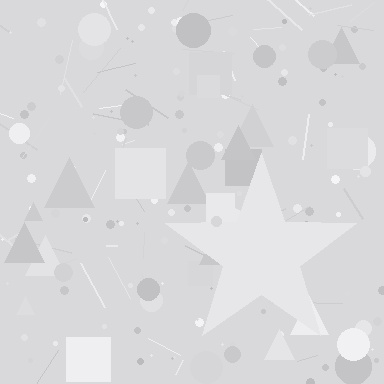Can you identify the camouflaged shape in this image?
The camouflaged shape is a star.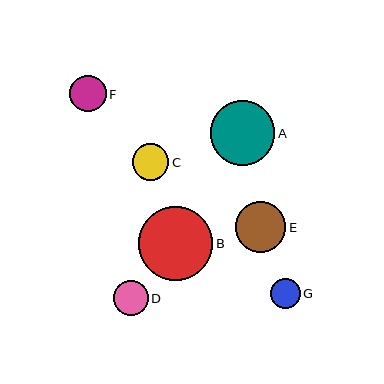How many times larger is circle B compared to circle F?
Circle B is approximately 2.1 times the size of circle F.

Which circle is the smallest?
Circle G is the smallest with a size of approximately 30 pixels.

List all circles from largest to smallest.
From largest to smallest: B, A, E, C, F, D, G.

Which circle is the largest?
Circle B is the largest with a size of approximately 74 pixels.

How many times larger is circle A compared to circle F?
Circle A is approximately 1.8 times the size of circle F.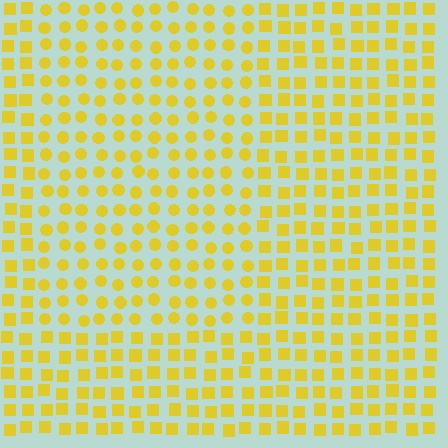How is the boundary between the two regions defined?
The boundary is defined by a change in element shape: circles inside vs. squares outside. All elements share the same color and spacing.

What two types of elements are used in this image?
The image uses circles inside the rectangle region and squares outside it.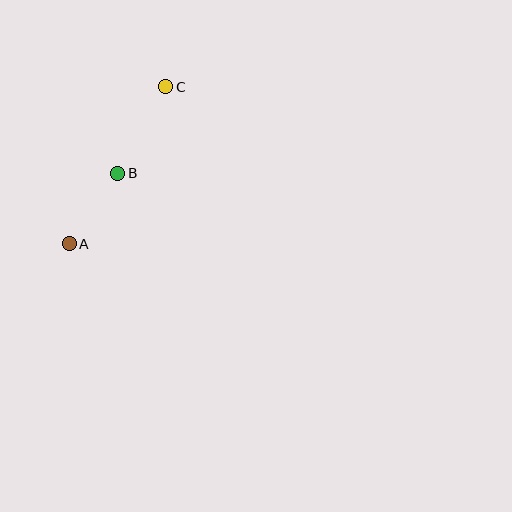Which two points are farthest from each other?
Points A and C are farthest from each other.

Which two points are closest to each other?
Points A and B are closest to each other.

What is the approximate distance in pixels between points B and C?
The distance between B and C is approximately 99 pixels.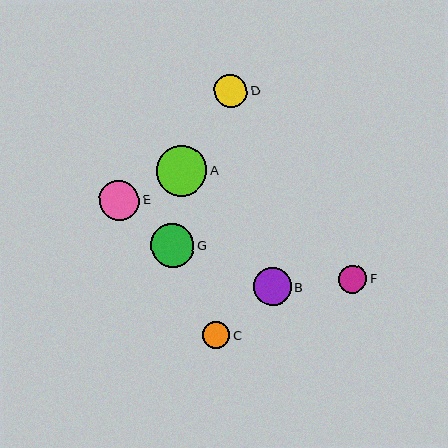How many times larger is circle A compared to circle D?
Circle A is approximately 1.5 times the size of circle D.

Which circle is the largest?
Circle A is the largest with a size of approximately 51 pixels.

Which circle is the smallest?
Circle C is the smallest with a size of approximately 27 pixels.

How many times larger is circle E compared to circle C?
Circle E is approximately 1.5 times the size of circle C.